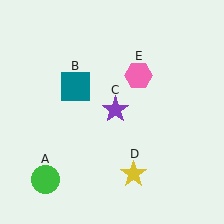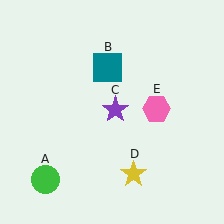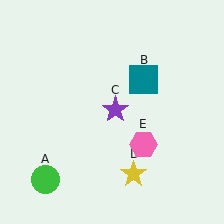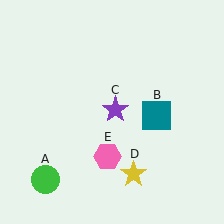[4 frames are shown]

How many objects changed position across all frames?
2 objects changed position: teal square (object B), pink hexagon (object E).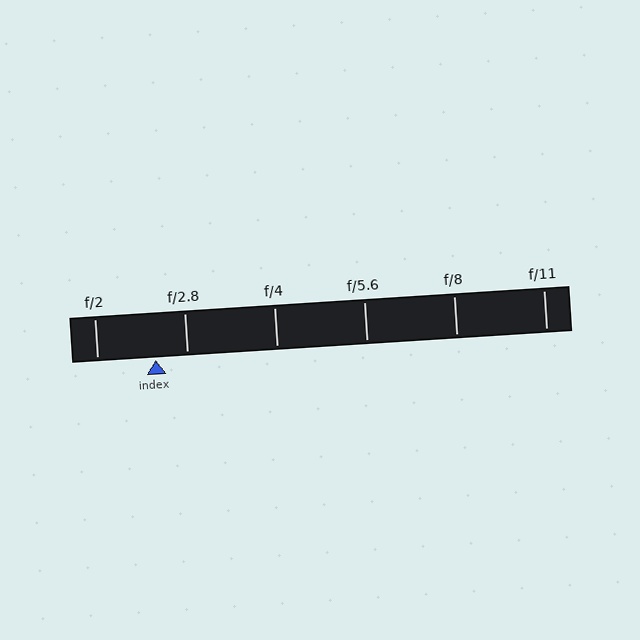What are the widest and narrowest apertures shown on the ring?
The widest aperture shown is f/2 and the narrowest is f/11.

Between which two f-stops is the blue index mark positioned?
The index mark is between f/2 and f/2.8.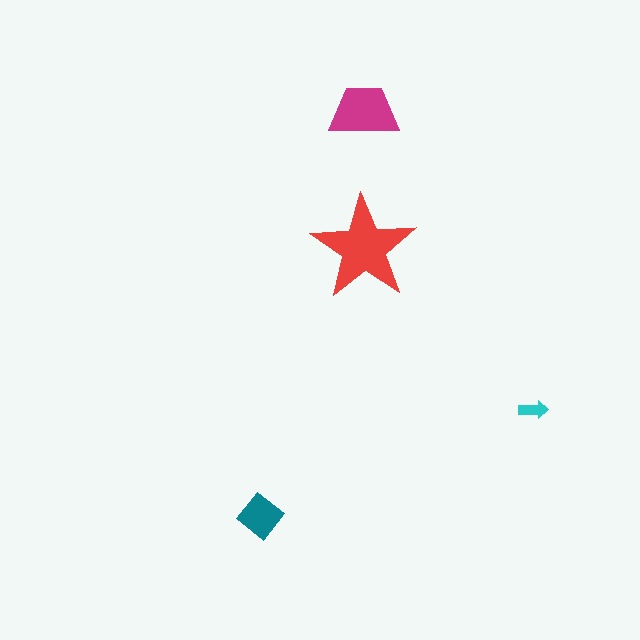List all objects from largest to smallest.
The red star, the magenta trapezoid, the teal diamond, the cyan arrow.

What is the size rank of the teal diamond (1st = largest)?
3rd.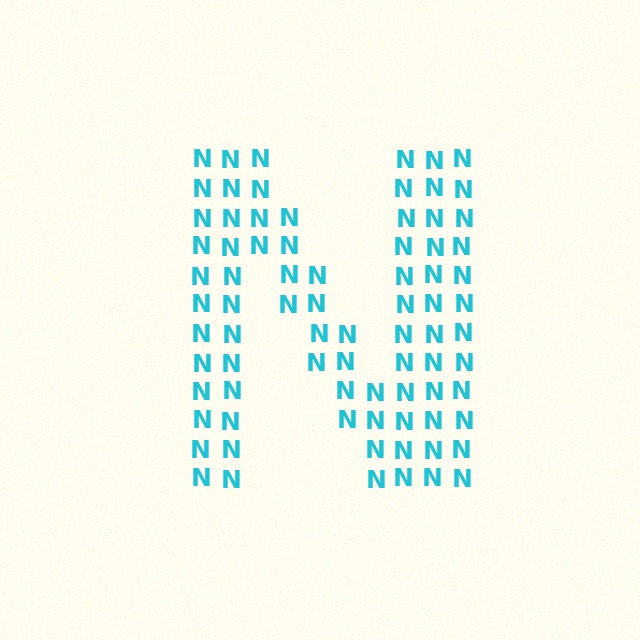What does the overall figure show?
The overall figure shows the letter N.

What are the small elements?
The small elements are letter N's.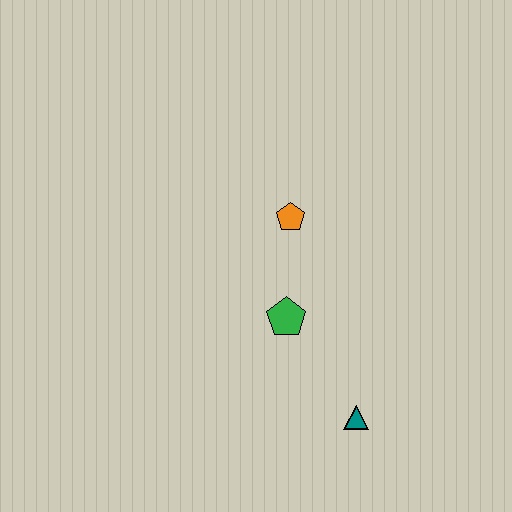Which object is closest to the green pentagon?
The orange pentagon is closest to the green pentagon.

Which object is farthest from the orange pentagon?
The teal triangle is farthest from the orange pentagon.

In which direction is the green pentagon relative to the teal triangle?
The green pentagon is above the teal triangle.